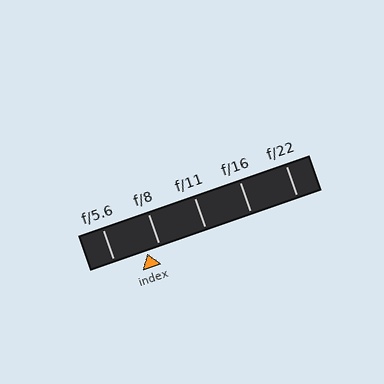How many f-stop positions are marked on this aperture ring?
There are 5 f-stop positions marked.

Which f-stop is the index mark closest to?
The index mark is closest to f/8.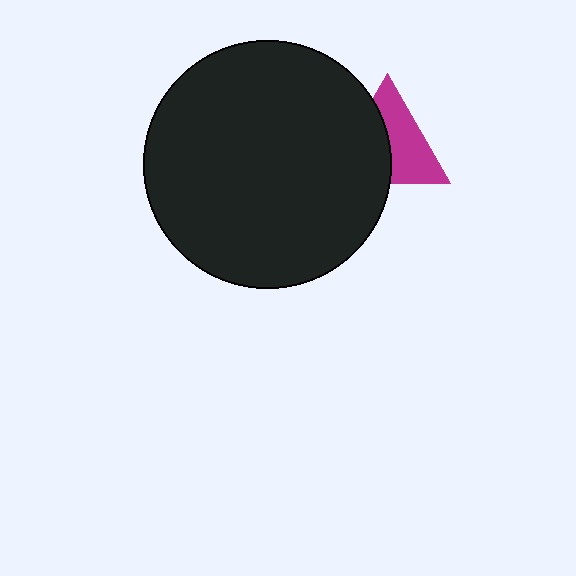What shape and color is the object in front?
The object in front is a black circle.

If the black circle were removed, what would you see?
You would see the complete magenta triangle.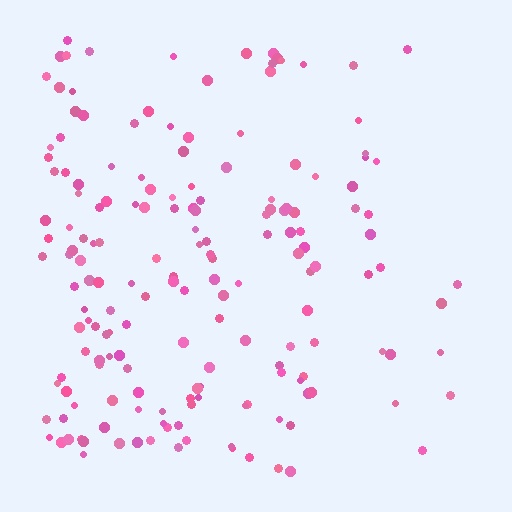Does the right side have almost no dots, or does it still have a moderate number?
Still a moderate number, just noticeably fewer than the left.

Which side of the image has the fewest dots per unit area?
The right.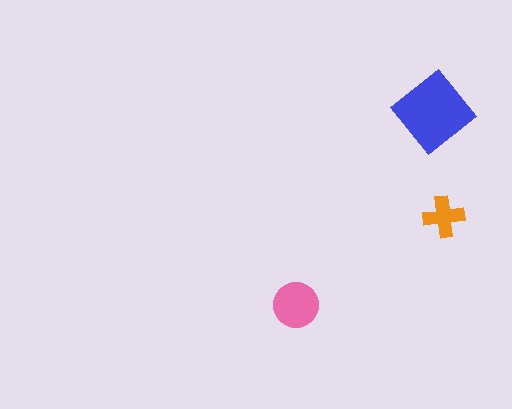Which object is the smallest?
The orange cross.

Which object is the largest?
The blue diamond.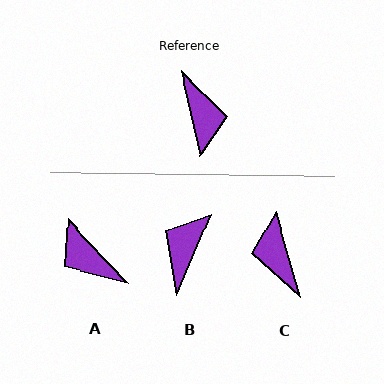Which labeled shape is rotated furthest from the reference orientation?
C, about 178 degrees away.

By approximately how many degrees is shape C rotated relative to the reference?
Approximately 178 degrees clockwise.